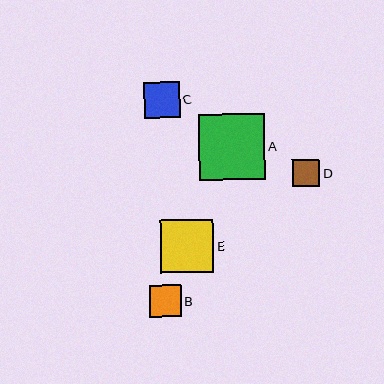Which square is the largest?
Square A is the largest with a size of approximately 66 pixels.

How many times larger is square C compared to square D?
Square C is approximately 1.3 times the size of square D.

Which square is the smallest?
Square D is the smallest with a size of approximately 27 pixels.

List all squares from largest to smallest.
From largest to smallest: A, E, C, B, D.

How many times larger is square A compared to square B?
Square A is approximately 2.1 times the size of square B.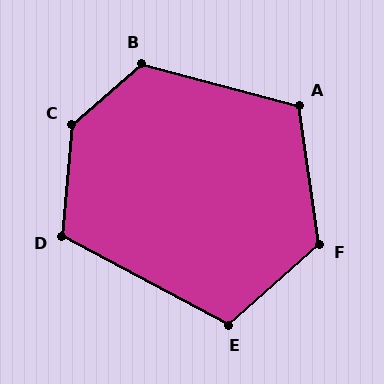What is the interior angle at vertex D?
Approximately 113 degrees (obtuse).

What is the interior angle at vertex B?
Approximately 124 degrees (obtuse).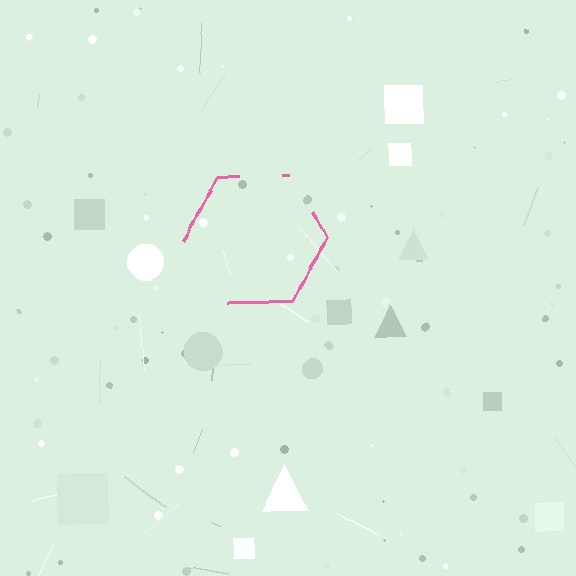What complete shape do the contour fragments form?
The contour fragments form a hexagon.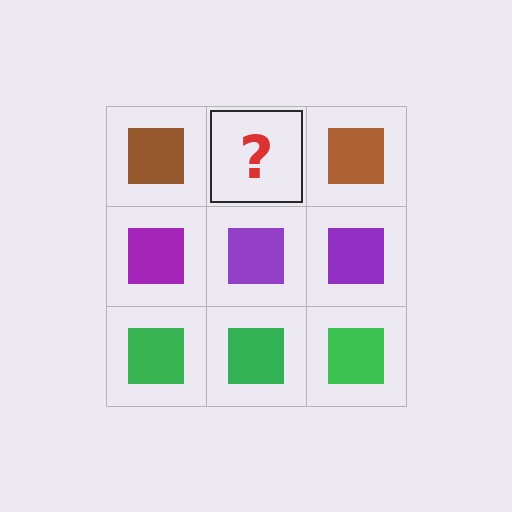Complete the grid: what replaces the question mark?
The question mark should be replaced with a brown square.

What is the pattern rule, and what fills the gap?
The rule is that each row has a consistent color. The gap should be filled with a brown square.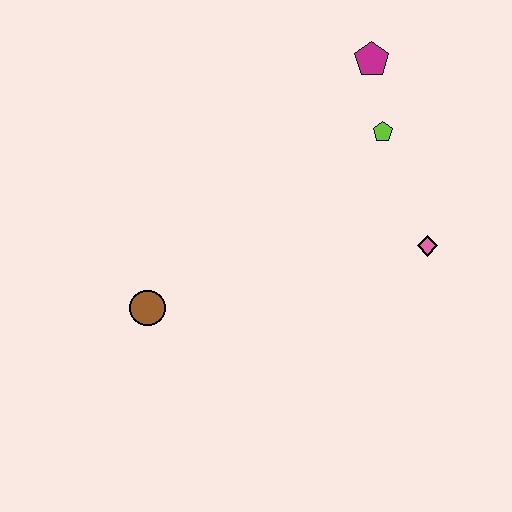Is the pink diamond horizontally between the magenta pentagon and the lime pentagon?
No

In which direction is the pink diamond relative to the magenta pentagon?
The pink diamond is below the magenta pentagon.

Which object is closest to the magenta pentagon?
The lime pentagon is closest to the magenta pentagon.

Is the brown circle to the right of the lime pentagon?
No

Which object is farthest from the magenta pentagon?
The brown circle is farthest from the magenta pentagon.